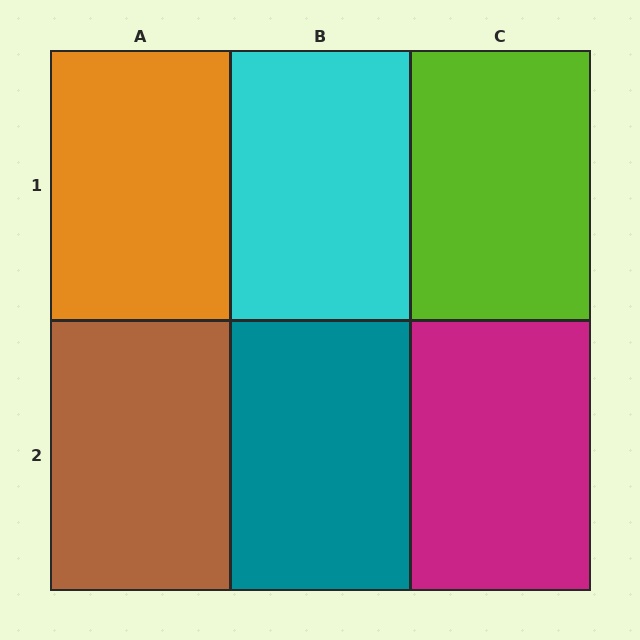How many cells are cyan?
1 cell is cyan.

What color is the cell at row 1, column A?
Orange.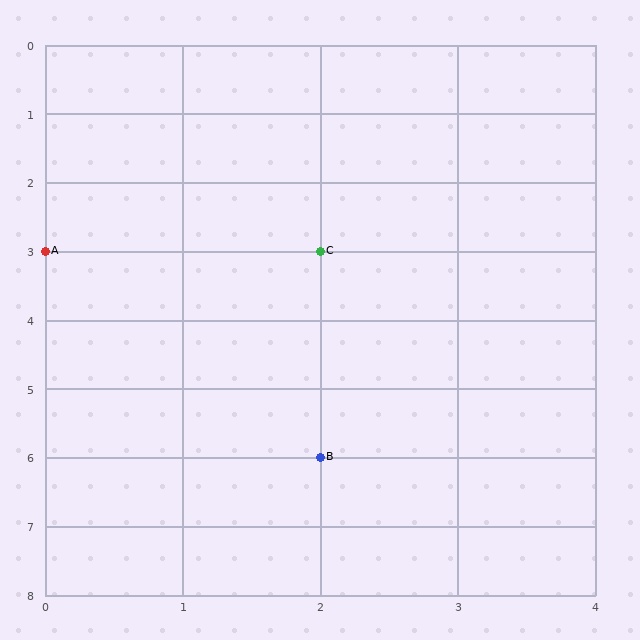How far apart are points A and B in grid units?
Points A and B are 2 columns and 3 rows apart (about 3.6 grid units diagonally).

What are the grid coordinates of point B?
Point B is at grid coordinates (2, 6).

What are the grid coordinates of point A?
Point A is at grid coordinates (0, 3).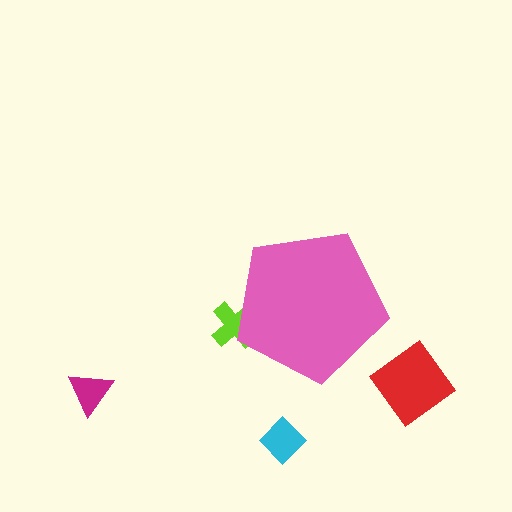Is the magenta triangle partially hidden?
No, the magenta triangle is fully visible.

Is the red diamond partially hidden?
No, the red diamond is fully visible.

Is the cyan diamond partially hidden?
No, the cyan diamond is fully visible.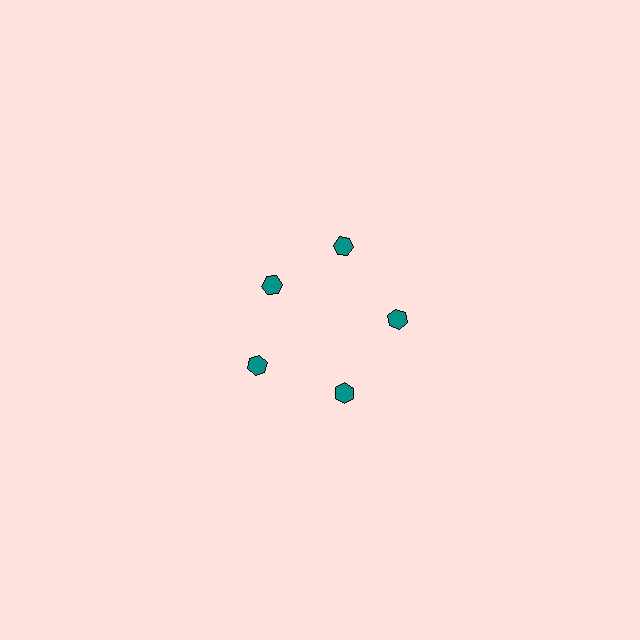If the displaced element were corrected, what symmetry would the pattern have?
It would have 5-fold rotational symmetry — the pattern would map onto itself every 72 degrees.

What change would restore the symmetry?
The symmetry would be restored by moving it outward, back onto the ring so that all 5 hexagons sit at equal angles and equal distance from the center.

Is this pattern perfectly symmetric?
No. The 5 teal hexagons are arranged in a ring, but one element near the 10 o'clock position is pulled inward toward the center, breaking the 5-fold rotational symmetry.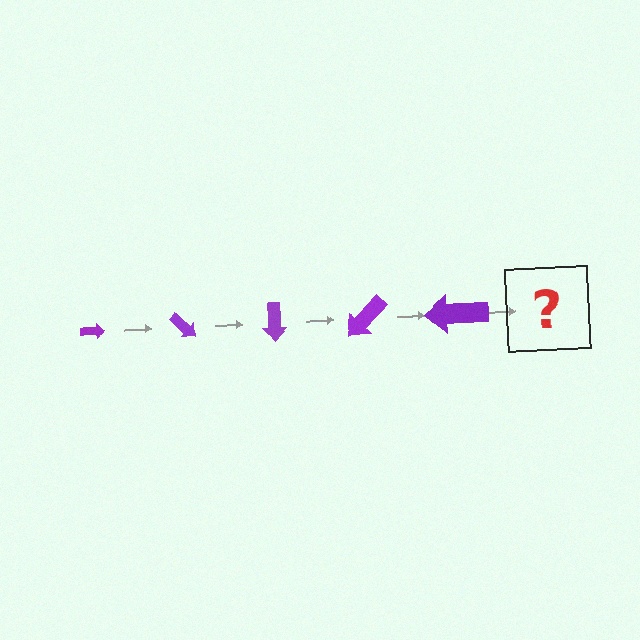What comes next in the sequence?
The next element should be an arrow, larger than the previous one and rotated 225 degrees from the start.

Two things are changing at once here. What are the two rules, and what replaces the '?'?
The two rules are that the arrow grows larger each step and it rotates 45 degrees each step. The '?' should be an arrow, larger than the previous one and rotated 225 degrees from the start.